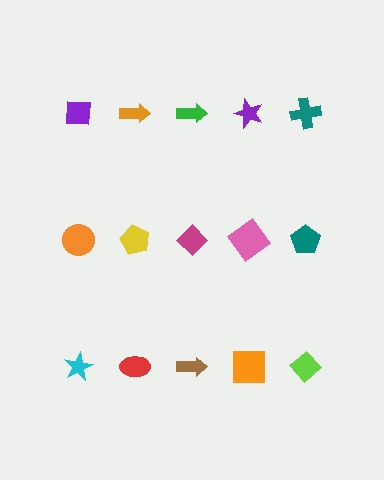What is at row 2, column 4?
A pink diamond.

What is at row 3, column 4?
An orange square.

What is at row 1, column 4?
A purple star.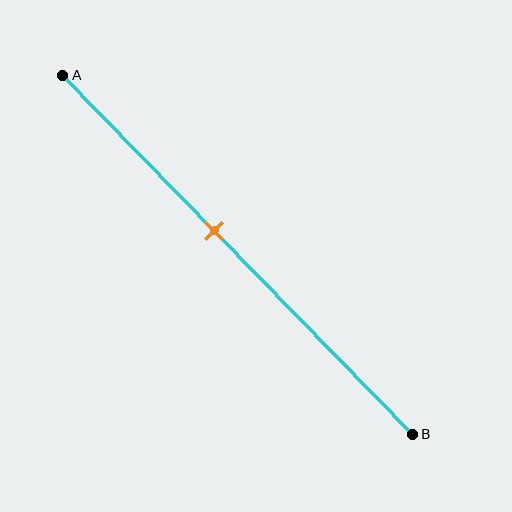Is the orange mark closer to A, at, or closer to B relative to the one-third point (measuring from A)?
The orange mark is closer to point B than the one-third point of segment AB.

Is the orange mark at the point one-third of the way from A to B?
No, the mark is at about 45% from A, not at the 33% one-third point.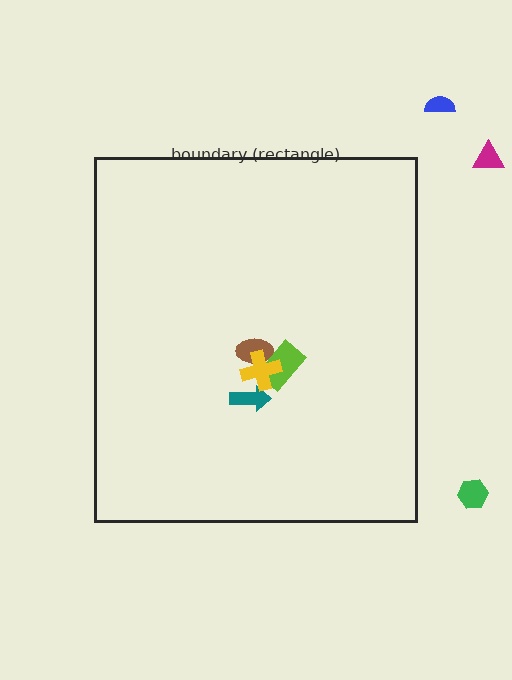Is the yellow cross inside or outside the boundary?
Inside.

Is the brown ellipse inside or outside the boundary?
Inside.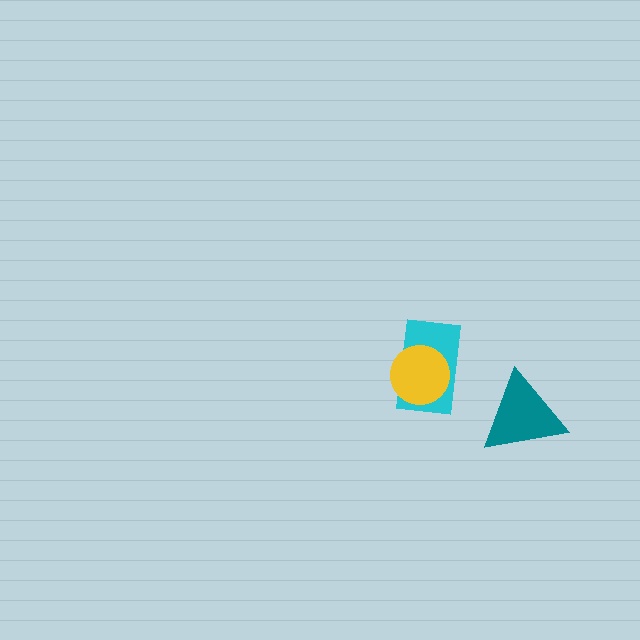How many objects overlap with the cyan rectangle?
1 object overlaps with the cyan rectangle.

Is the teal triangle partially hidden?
No, no other shape covers it.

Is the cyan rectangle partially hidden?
Yes, it is partially covered by another shape.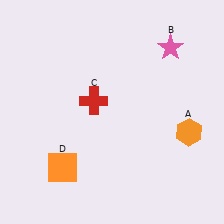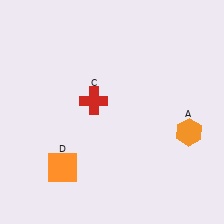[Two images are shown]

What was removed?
The pink star (B) was removed in Image 2.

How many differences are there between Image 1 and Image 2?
There is 1 difference between the two images.